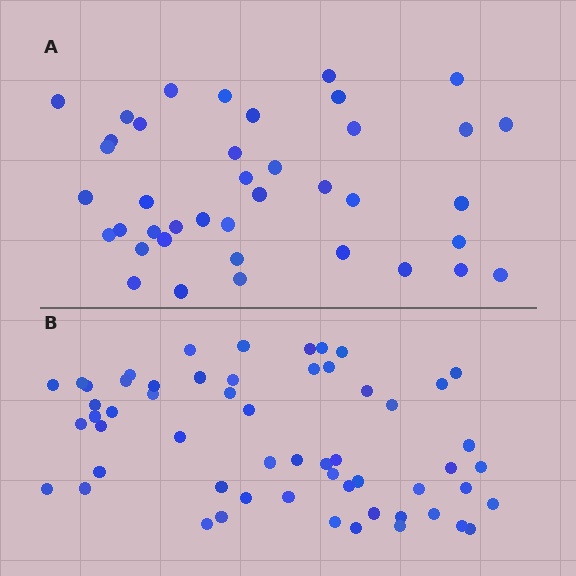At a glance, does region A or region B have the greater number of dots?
Region B (the bottom region) has more dots.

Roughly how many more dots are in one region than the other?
Region B has approximately 15 more dots than region A.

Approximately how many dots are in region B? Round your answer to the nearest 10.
About 60 dots. (The exact count is 57, which rounds to 60.)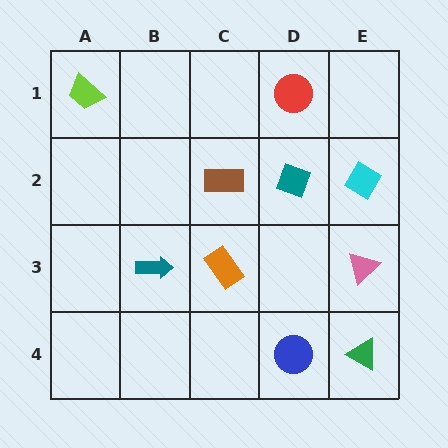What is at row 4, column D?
A blue circle.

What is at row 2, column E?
A cyan diamond.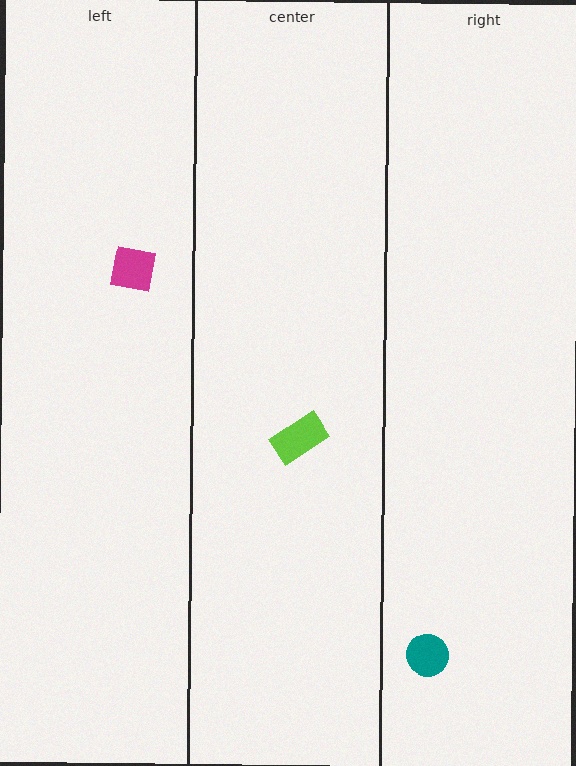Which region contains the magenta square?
The left region.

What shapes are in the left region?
The magenta square.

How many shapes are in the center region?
1.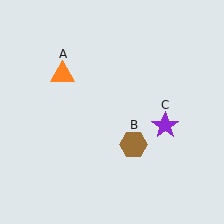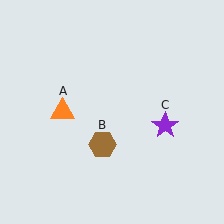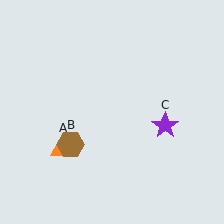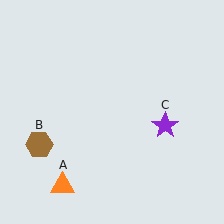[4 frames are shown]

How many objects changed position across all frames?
2 objects changed position: orange triangle (object A), brown hexagon (object B).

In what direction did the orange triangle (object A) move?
The orange triangle (object A) moved down.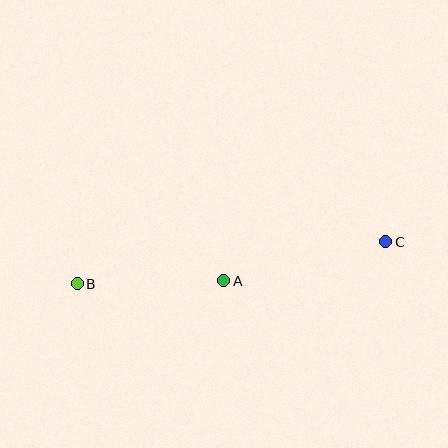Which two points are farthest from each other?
Points B and C are farthest from each other.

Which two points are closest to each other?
Points A and B are closest to each other.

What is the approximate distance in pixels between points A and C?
The distance between A and C is approximately 167 pixels.